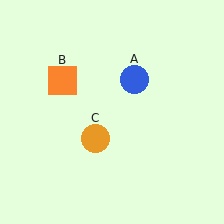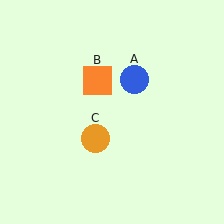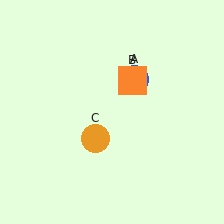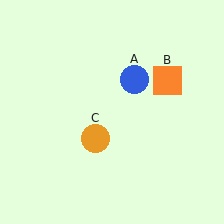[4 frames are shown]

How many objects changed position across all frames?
1 object changed position: orange square (object B).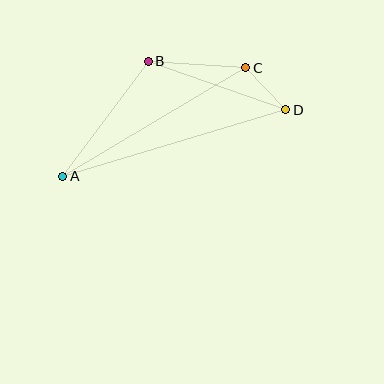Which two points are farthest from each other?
Points A and D are farthest from each other.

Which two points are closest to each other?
Points C and D are closest to each other.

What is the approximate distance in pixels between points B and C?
The distance between B and C is approximately 97 pixels.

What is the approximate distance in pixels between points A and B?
The distance between A and B is approximately 144 pixels.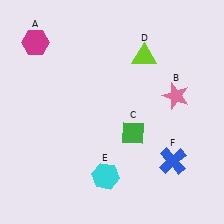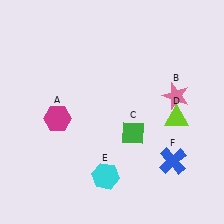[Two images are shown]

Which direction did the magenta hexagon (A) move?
The magenta hexagon (A) moved down.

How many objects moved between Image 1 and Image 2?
2 objects moved between the two images.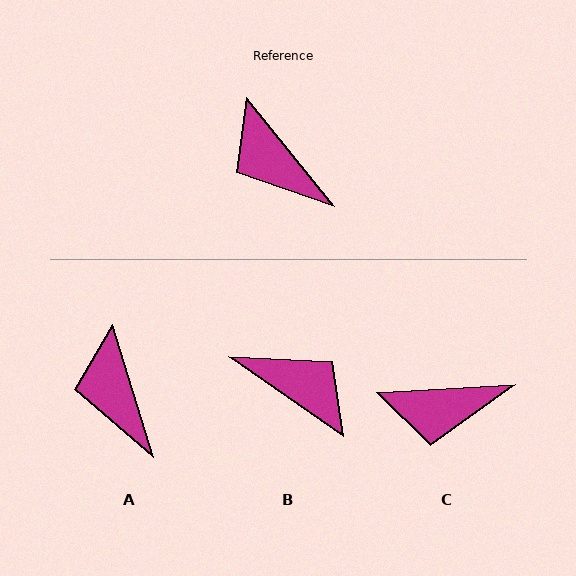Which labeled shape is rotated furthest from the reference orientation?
B, about 164 degrees away.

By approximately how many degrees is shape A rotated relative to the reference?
Approximately 22 degrees clockwise.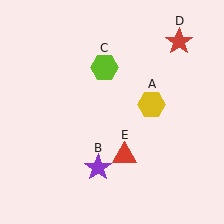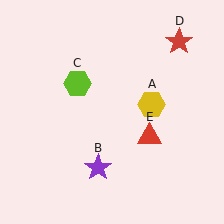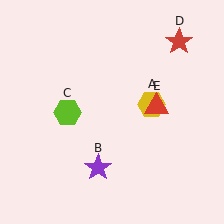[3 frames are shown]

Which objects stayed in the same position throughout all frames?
Yellow hexagon (object A) and purple star (object B) and red star (object D) remained stationary.